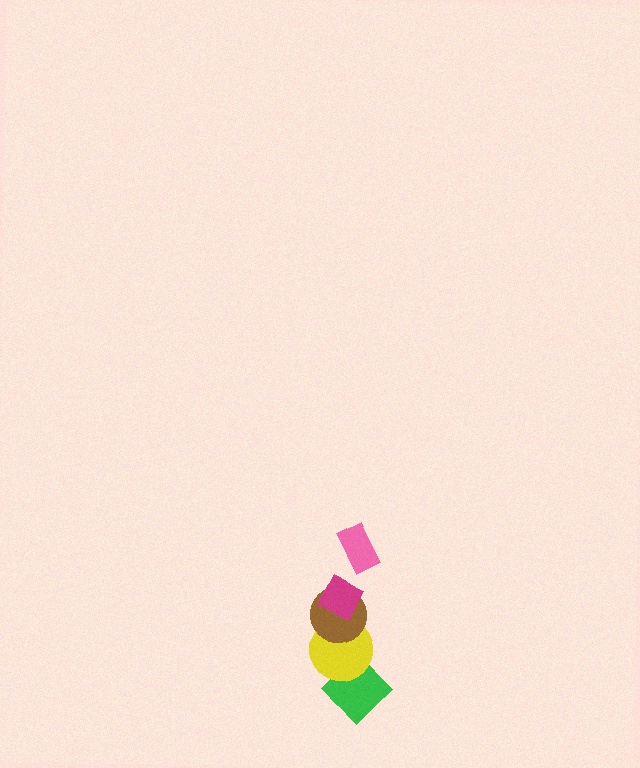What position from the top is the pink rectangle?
The pink rectangle is 1st from the top.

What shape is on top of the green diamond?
The yellow circle is on top of the green diamond.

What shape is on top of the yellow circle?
The brown circle is on top of the yellow circle.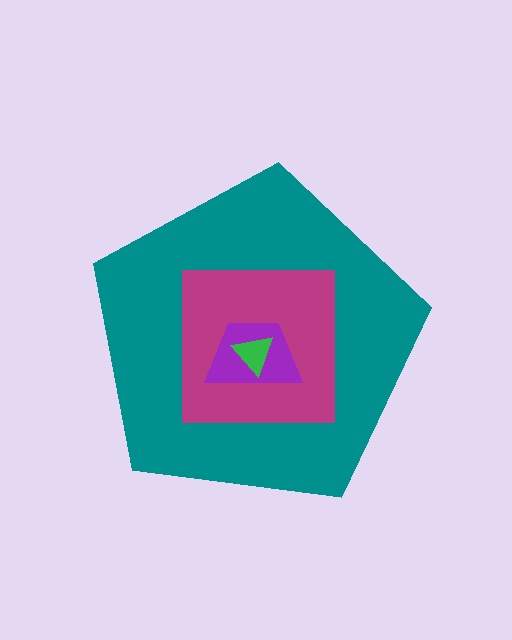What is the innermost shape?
The green triangle.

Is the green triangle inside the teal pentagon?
Yes.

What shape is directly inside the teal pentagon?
The magenta square.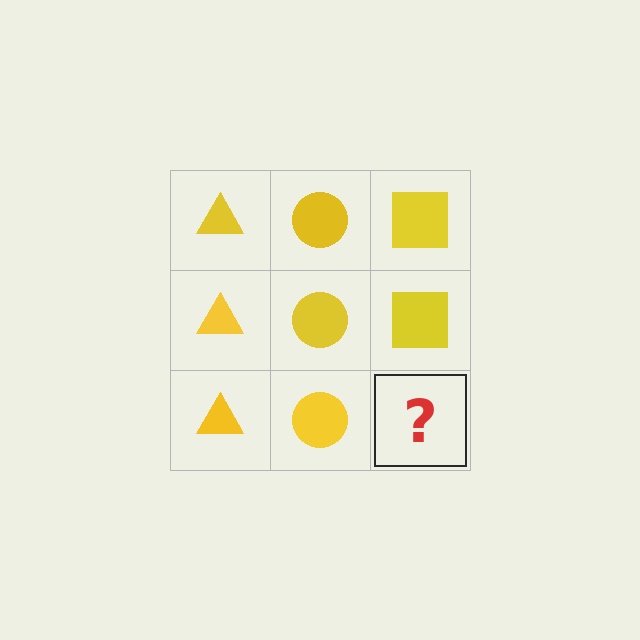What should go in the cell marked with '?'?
The missing cell should contain a yellow square.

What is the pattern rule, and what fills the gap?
The rule is that each column has a consistent shape. The gap should be filled with a yellow square.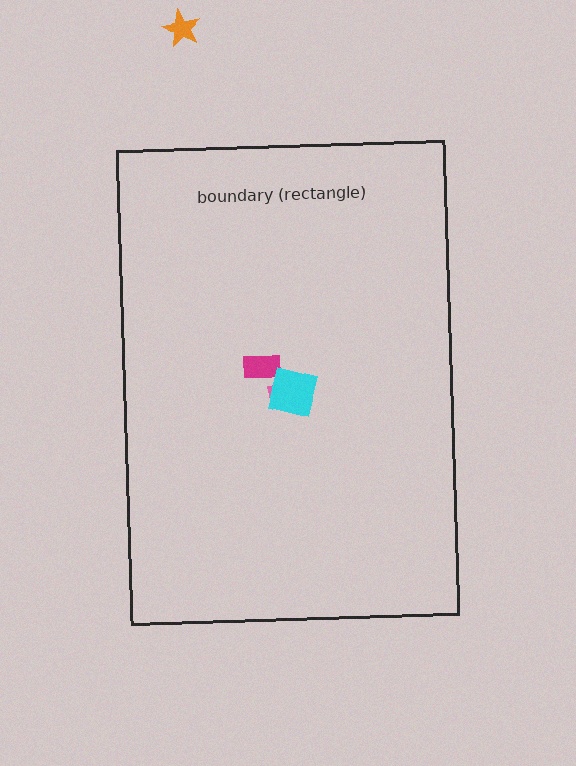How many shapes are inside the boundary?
3 inside, 1 outside.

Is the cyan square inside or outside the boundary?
Inside.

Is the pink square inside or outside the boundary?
Inside.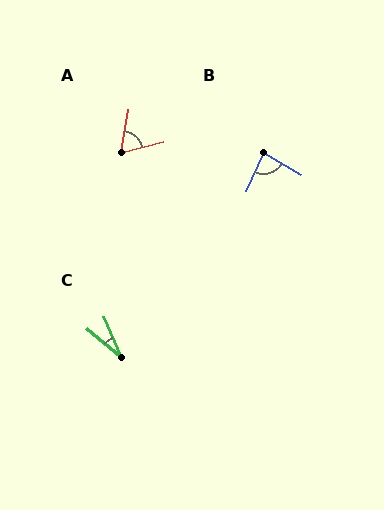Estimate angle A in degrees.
Approximately 67 degrees.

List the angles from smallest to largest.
C (27°), A (67°), B (84°).